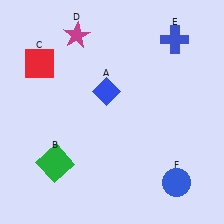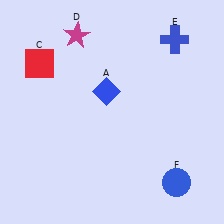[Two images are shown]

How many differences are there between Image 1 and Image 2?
There is 1 difference between the two images.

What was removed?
The green square (B) was removed in Image 2.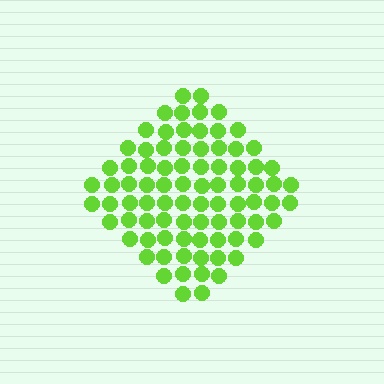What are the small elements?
The small elements are circles.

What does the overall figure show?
The overall figure shows a diamond.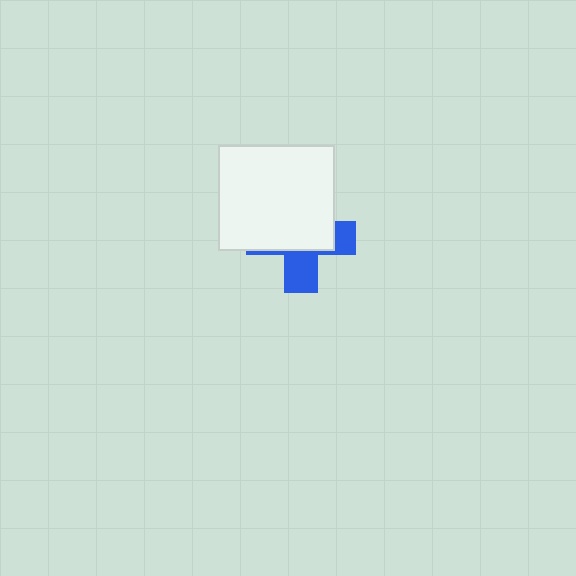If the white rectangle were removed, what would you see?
You would see the complete blue cross.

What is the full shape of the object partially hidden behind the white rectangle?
The partially hidden object is a blue cross.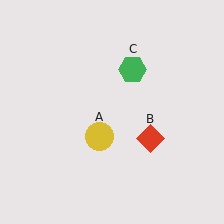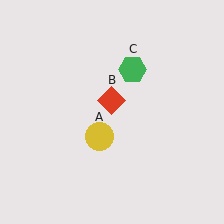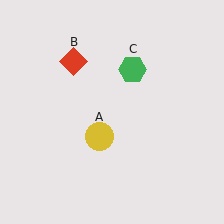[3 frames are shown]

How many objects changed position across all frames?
1 object changed position: red diamond (object B).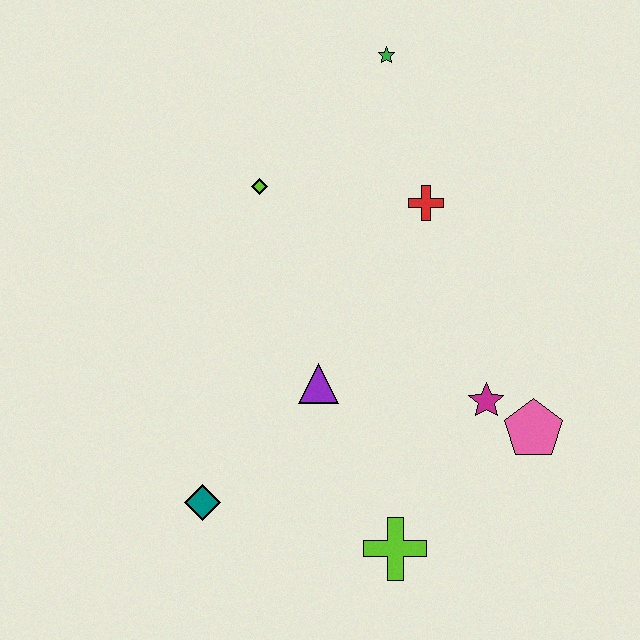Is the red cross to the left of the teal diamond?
No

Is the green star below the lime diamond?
No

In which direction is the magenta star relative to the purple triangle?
The magenta star is to the right of the purple triangle.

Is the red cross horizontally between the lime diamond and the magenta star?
Yes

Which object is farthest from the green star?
The lime cross is farthest from the green star.